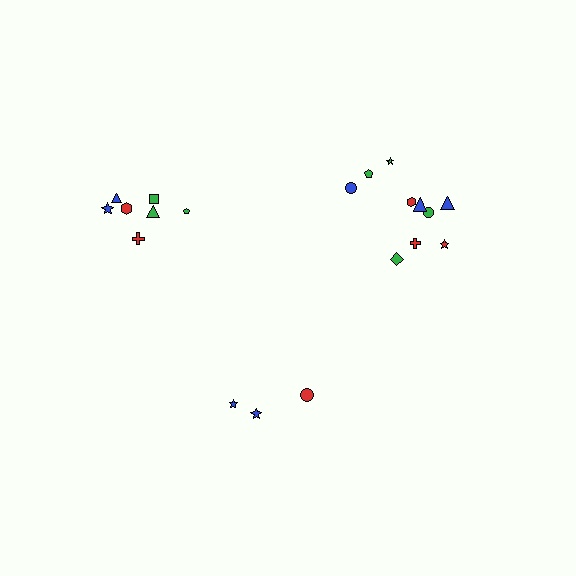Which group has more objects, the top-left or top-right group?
The top-right group.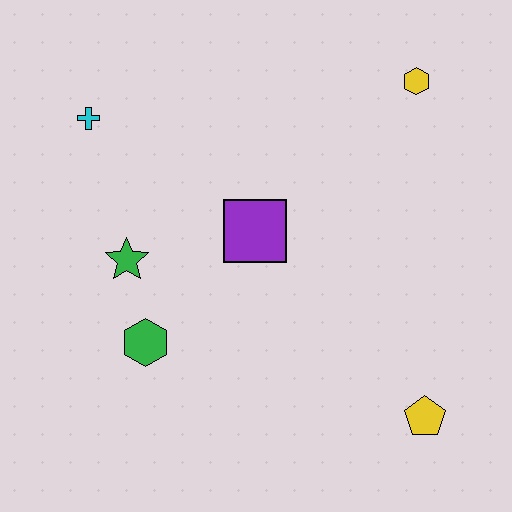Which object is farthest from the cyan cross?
The yellow pentagon is farthest from the cyan cross.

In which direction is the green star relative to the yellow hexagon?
The green star is to the left of the yellow hexagon.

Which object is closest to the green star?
The green hexagon is closest to the green star.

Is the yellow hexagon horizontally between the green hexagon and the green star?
No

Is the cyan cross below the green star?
No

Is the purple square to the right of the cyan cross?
Yes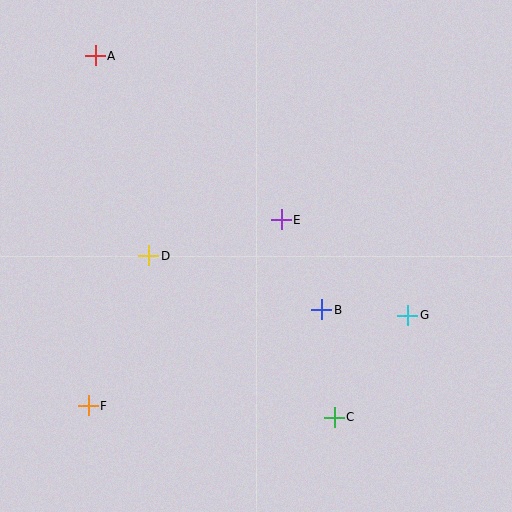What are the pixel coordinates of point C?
Point C is at (334, 417).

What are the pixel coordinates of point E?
Point E is at (281, 220).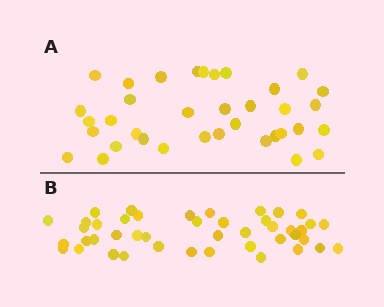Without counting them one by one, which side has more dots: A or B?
Region B (the bottom region) has more dots.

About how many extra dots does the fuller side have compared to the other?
Region B has roughly 8 or so more dots than region A.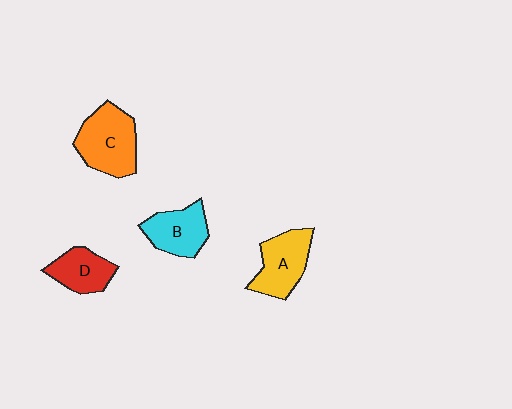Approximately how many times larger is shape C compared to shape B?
Approximately 1.3 times.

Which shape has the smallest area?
Shape D (red).